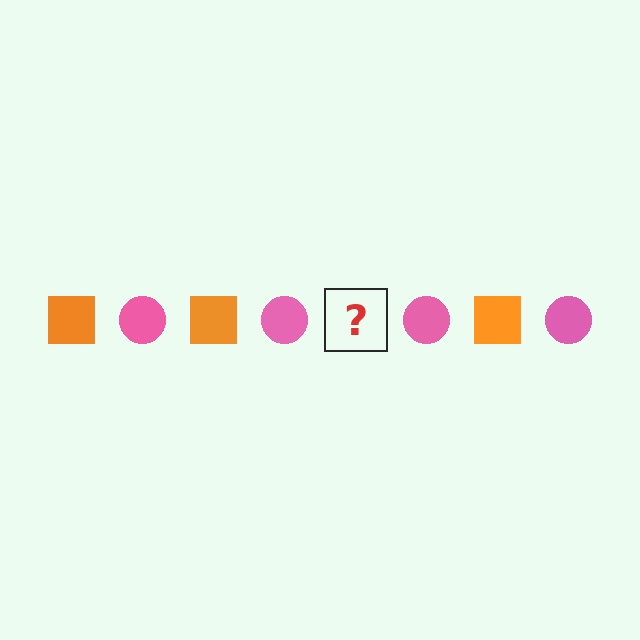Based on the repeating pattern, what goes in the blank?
The blank should be an orange square.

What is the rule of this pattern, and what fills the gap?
The rule is that the pattern alternates between orange square and pink circle. The gap should be filled with an orange square.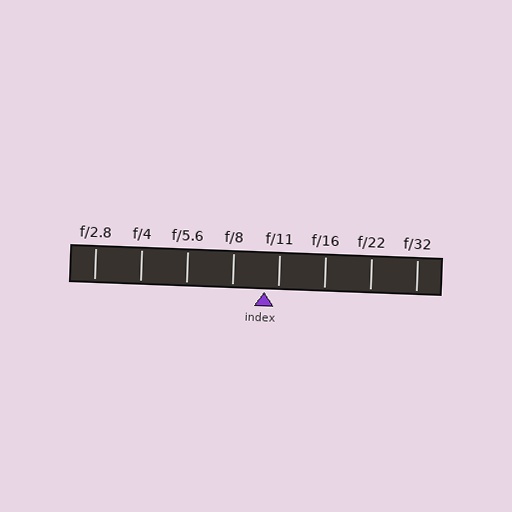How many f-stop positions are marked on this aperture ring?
There are 8 f-stop positions marked.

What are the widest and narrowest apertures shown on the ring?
The widest aperture shown is f/2.8 and the narrowest is f/32.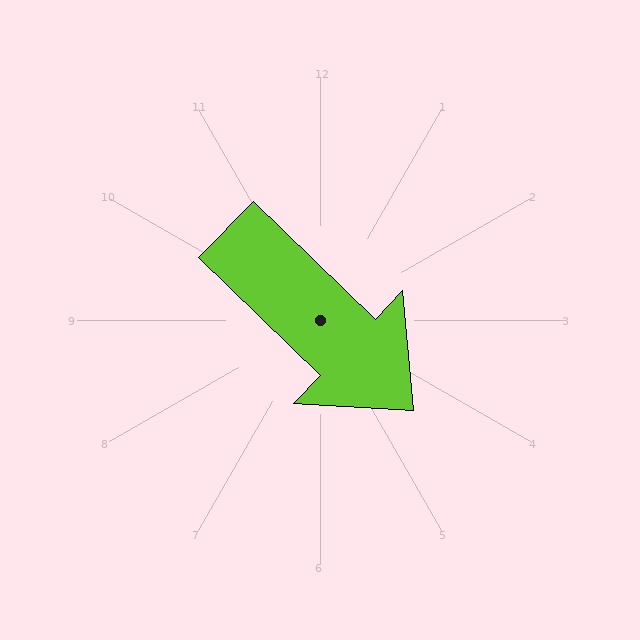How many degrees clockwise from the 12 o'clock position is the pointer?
Approximately 134 degrees.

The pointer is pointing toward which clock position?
Roughly 4 o'clock.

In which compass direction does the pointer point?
Southeast.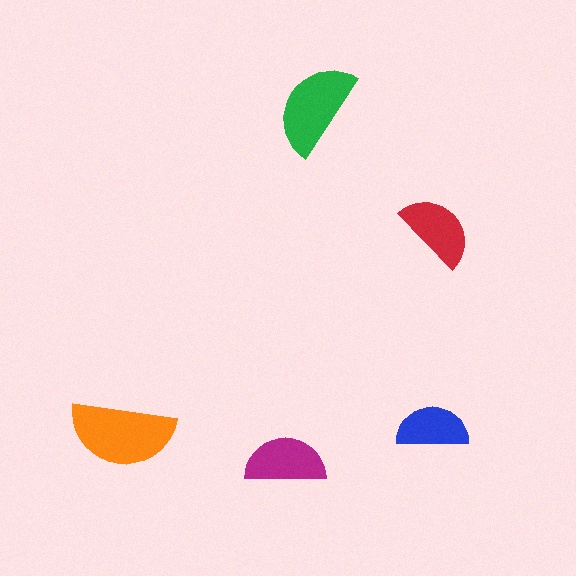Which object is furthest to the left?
The orange semicircle is leftmost.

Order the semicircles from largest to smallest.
the orange one, the green one, the magenta one, the red one, the blue one.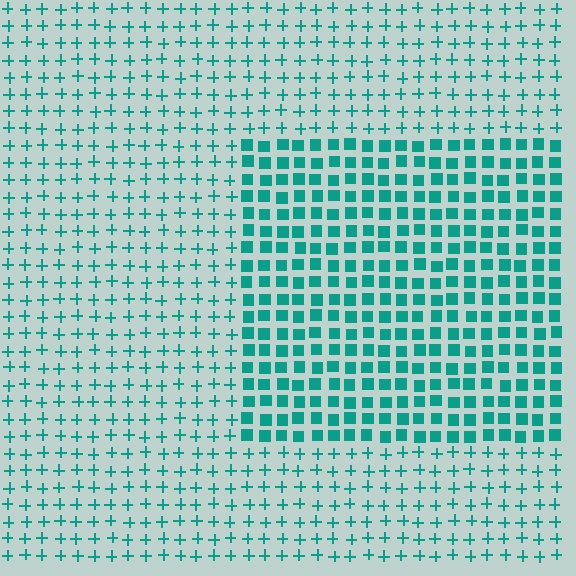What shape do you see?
I see a rectangle.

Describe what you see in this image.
The image is filled with small teal elements arranged in a uniform grid. A rectangle-shaped region contains squares, while the surrounding area contains plus signs. The boundary is defined purely by the change in element shape.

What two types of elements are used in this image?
The image uses squares inside the rectangle region and plus signs outside it.